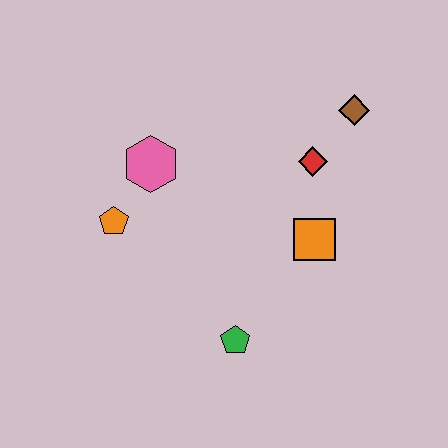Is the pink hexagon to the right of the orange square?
No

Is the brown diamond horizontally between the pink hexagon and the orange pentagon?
No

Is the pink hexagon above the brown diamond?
No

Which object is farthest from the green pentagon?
The brown diamond is farthest from the green pentagon.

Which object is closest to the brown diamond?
The red diamond is closest to the brown diamond.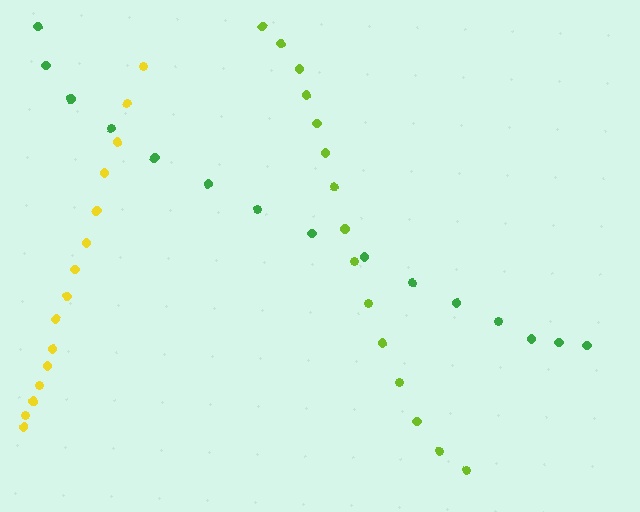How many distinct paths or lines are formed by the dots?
There are 3 distinct paths.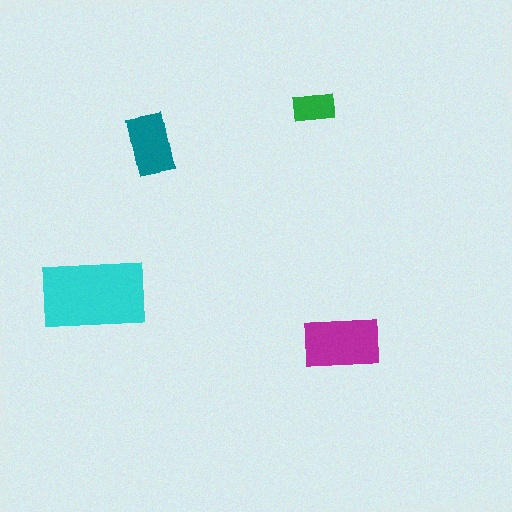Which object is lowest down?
The magenta rectangle is bottommost.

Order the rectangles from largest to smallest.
the cyan one, the magenta one, the teal one, the green one.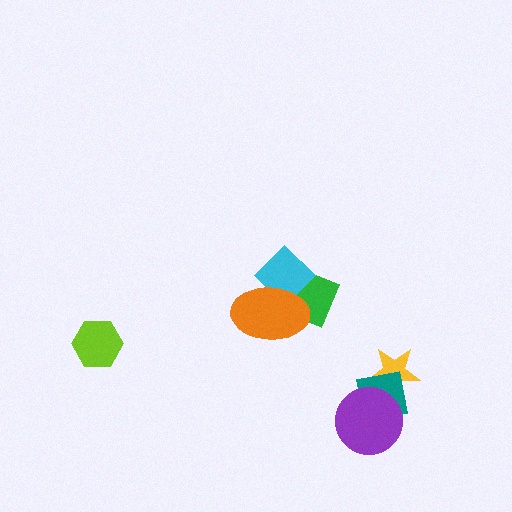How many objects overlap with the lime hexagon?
0 objects overlap with the lime hexagon.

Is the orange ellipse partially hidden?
No, no other shape covers it.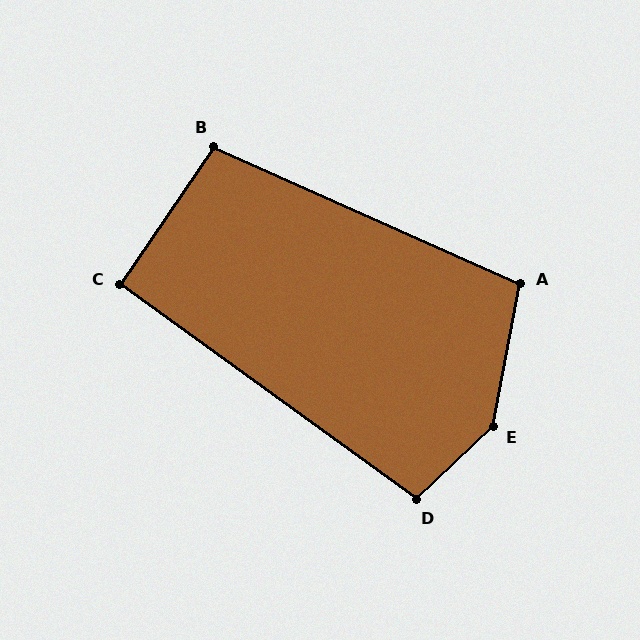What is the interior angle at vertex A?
Approximately 103 degrees (obtuse).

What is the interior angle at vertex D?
Approximately 101 degrees (obtuse).